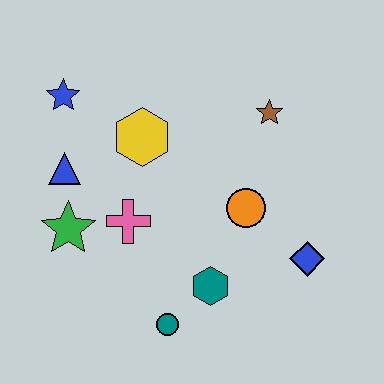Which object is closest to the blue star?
The blue triangle is closest to the blue star.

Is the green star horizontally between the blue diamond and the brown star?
No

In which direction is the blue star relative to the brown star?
The blue star is to the left of the brown star.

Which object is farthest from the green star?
The blue diamond is farthest from the green star.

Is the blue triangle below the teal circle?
No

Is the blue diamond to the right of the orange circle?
Yes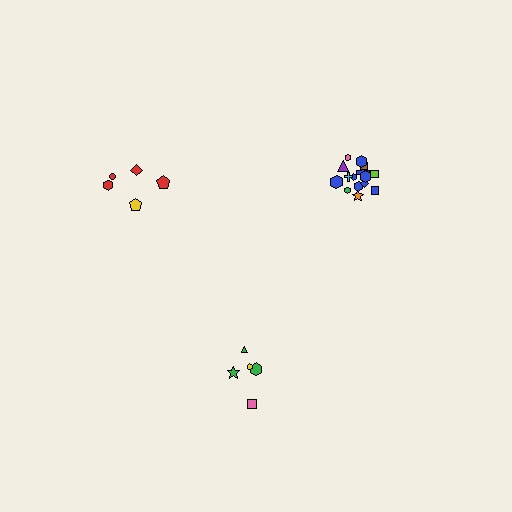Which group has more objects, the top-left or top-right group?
The top-right group.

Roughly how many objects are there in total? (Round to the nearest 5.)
Roughly 25 objects in total.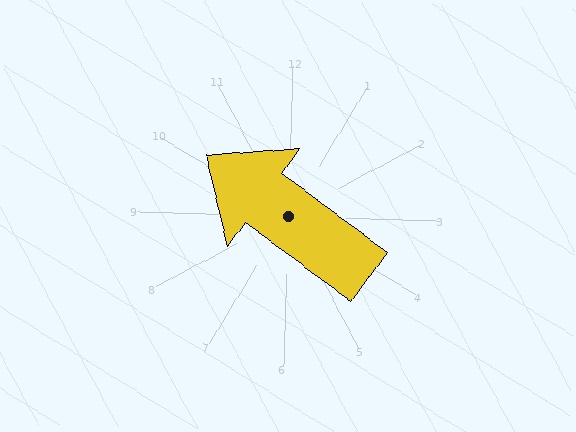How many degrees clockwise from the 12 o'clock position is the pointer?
Approximately 305 degrees.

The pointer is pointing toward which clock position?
Roughly 10 o'clock.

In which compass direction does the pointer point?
Northwest.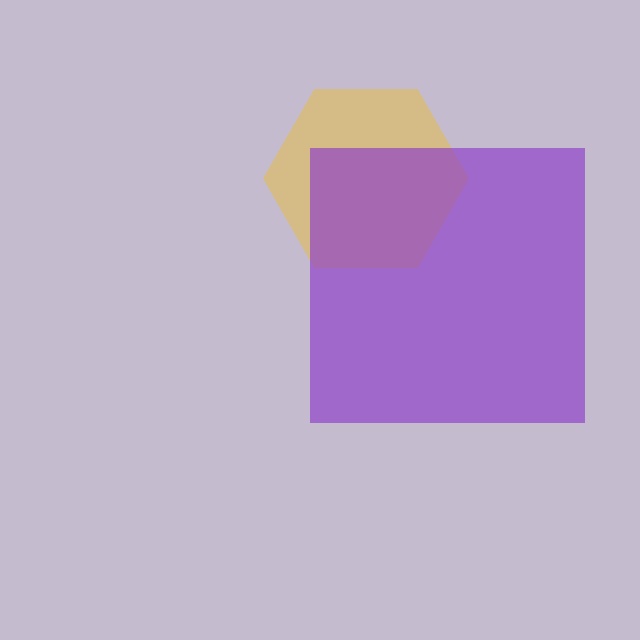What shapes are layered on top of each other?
The layered shapes are: a yellow hexagon, a purple square.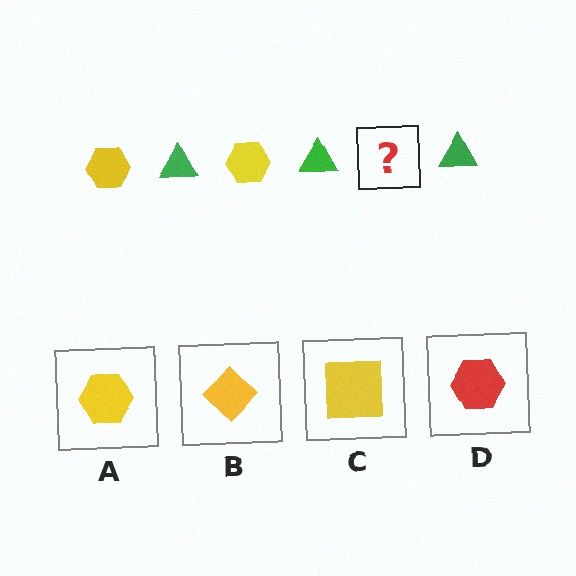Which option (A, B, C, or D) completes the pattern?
A.